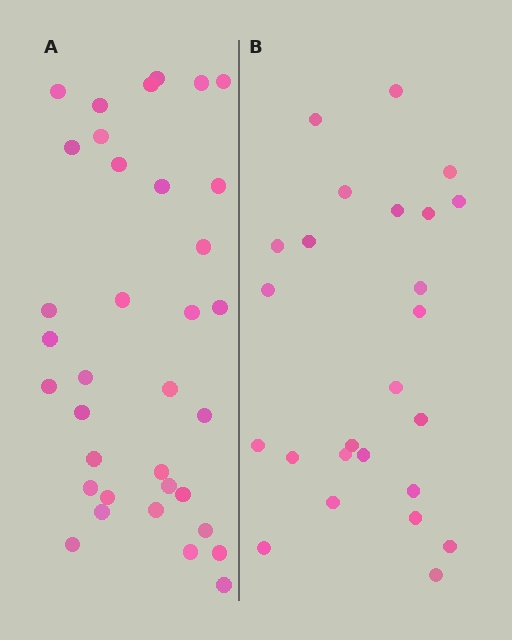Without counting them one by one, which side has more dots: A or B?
Region A (the left region) has more dots.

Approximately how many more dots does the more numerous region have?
Region A has roughly 10 or so more dots than region B.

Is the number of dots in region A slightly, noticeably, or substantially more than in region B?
Region A has noticeably more, but not dramatically so. The ratio is roughly 1.4 to 1.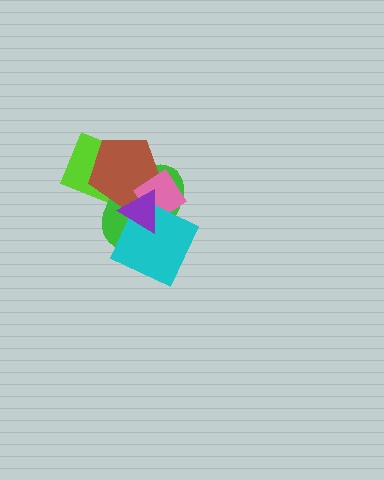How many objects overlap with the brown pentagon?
4 objects overlap with the brown pentagon.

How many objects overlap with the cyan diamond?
3 objects overlap with the cyan diamond.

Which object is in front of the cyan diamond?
The purple triangle is in front of the cyan diamond.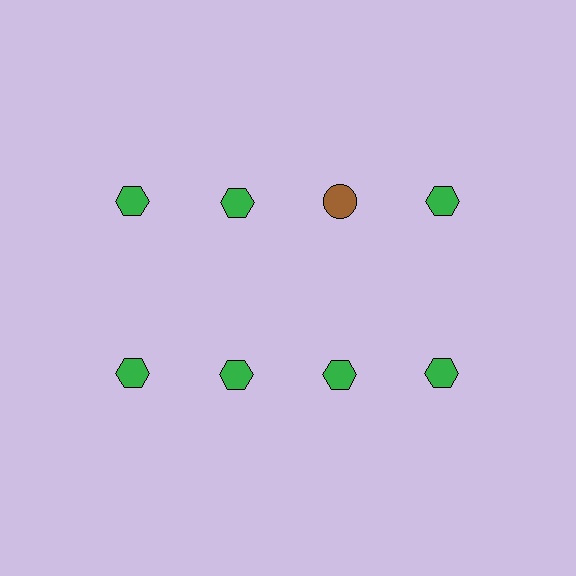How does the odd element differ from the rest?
It differs in both color (brown instead of green) and shape (circle instead of hexagon).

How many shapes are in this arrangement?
There are 8 shapes arranged in a grid pattern.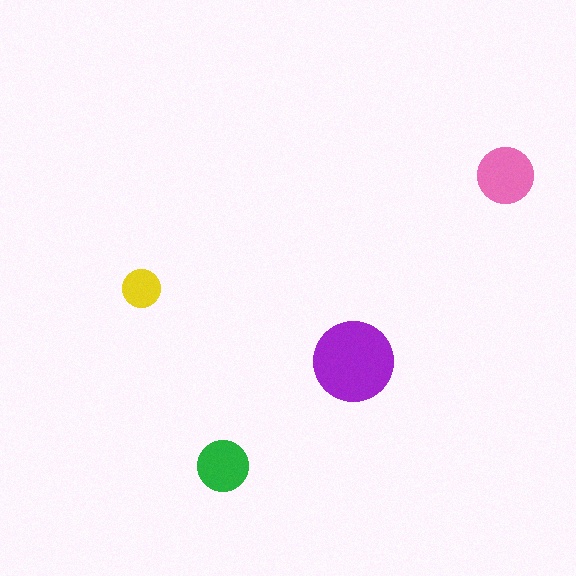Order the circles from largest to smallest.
the purple one, the pink one, the green one, the yellow one.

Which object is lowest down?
The green circle is bottommost.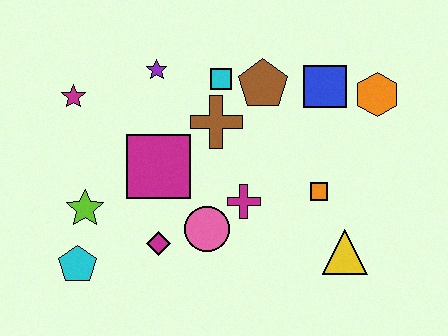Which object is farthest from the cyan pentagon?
The orange hexagon is farthest from the cyan pentagon.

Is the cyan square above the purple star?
No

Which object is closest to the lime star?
The cyan pentagon is closest to the lime star.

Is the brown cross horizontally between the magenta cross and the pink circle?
Yes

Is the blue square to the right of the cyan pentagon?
Yes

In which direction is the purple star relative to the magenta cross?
The purple star is above the magenta cross.